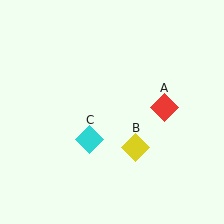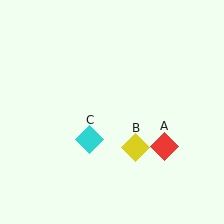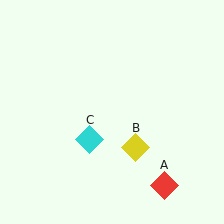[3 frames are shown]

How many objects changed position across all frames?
1 object changed position: red diamond (object A).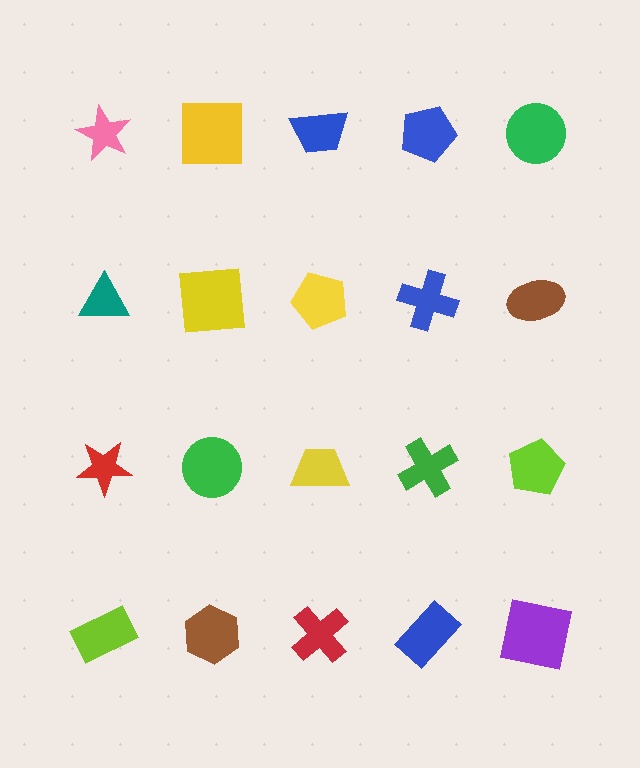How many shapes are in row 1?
5 shapes.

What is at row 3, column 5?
A lime pentagon.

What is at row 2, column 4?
A blue cross.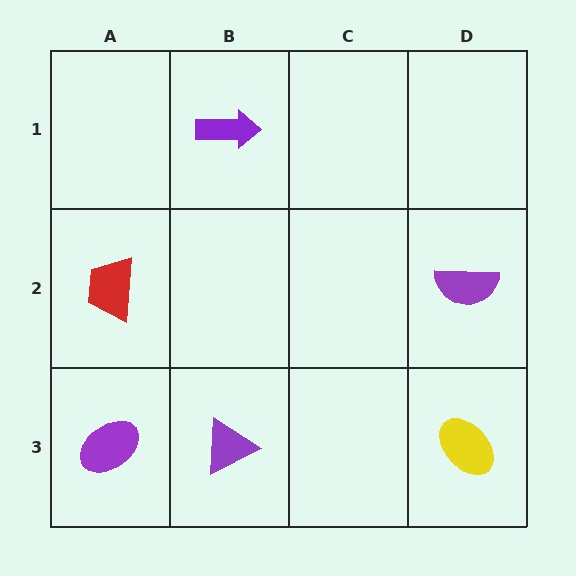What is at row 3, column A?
A purple ellipse.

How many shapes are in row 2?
2 shapes.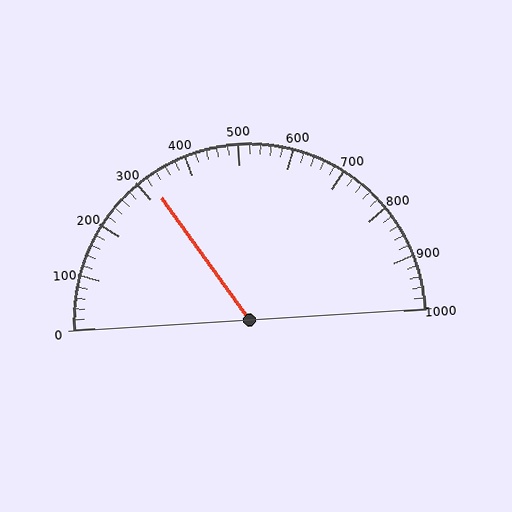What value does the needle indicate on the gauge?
The needle indicates approximately 320.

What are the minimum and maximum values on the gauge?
The gauge ranges from 0 to 1000.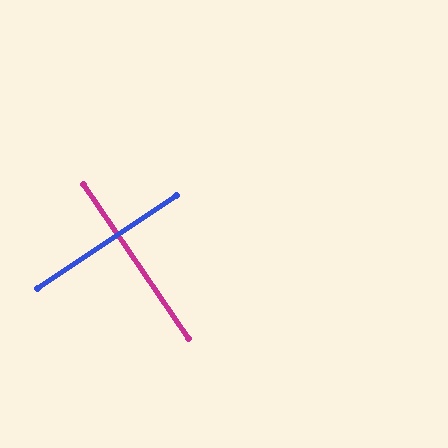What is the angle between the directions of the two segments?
Approximately 90 degrees.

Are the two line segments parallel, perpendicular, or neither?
Perpendicular — they meet at approximately 90°.